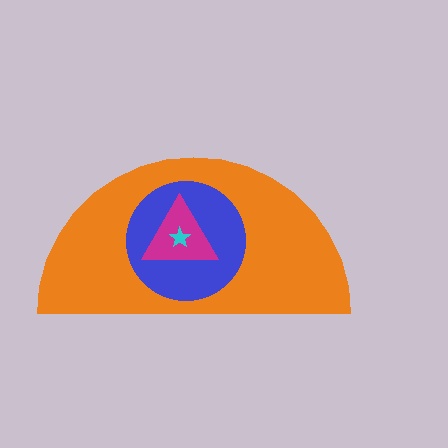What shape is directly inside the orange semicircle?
The blue circle.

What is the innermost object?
The cyan star.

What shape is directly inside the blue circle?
The magenta triangle.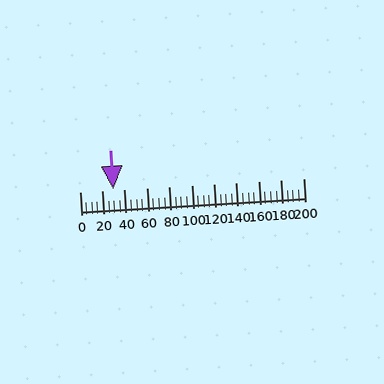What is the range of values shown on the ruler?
The ruler shows values from 0 to 200.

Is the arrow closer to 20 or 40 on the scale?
The arrow is closer to 20.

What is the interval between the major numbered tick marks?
The major tick marks are spaced 20 units apart.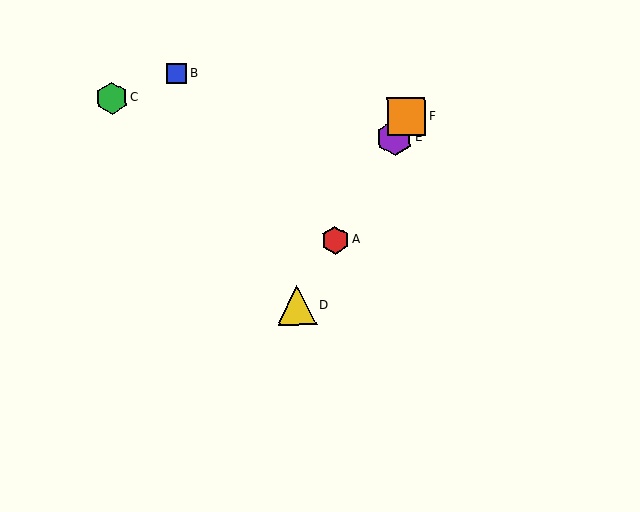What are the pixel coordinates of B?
Object B is at (176, 74).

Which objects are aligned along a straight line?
Objects A, D, E, F are aligned along a straight line.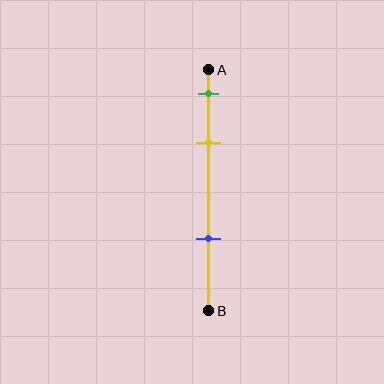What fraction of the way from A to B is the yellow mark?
The yellow mark is approximately 30% (0.3) of the way from A to B.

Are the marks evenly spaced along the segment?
No, the marks are not evenly spaced.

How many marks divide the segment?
There are 3 marks dividing the segment.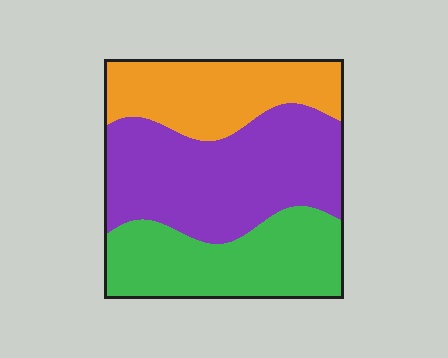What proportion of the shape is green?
Green covers around 30% of the shape.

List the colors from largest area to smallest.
From largest to smallest: purple, green, orange.